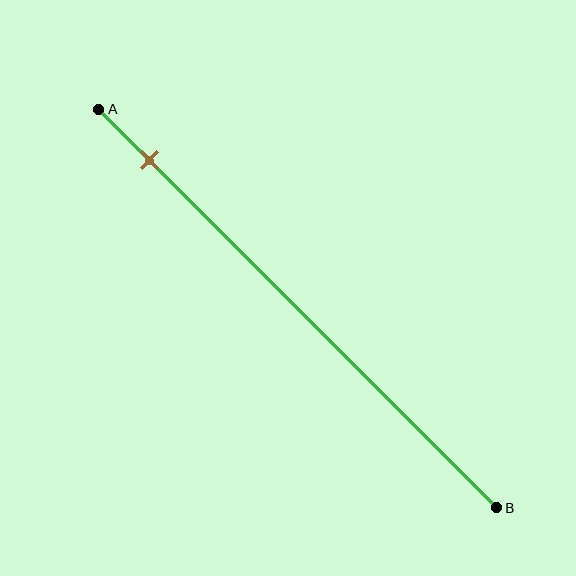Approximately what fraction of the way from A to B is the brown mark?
The brown mark is approximately 15% of the way from A to B.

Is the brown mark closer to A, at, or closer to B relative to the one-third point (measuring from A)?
The brown mark is closer to point A than the one-third point of segment AB.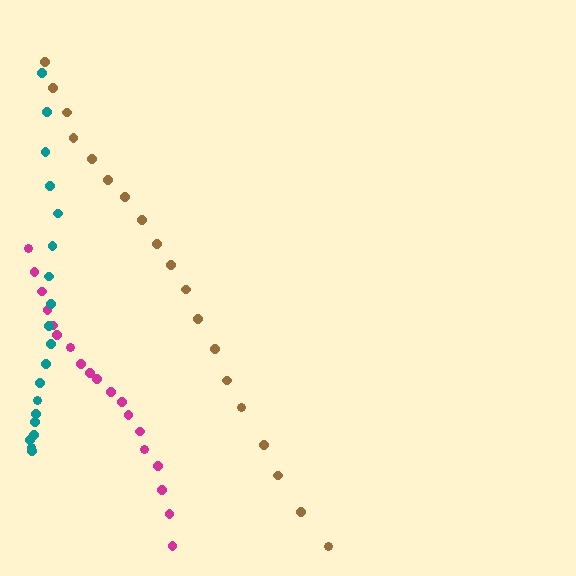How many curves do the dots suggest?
There are 3 distinct paths.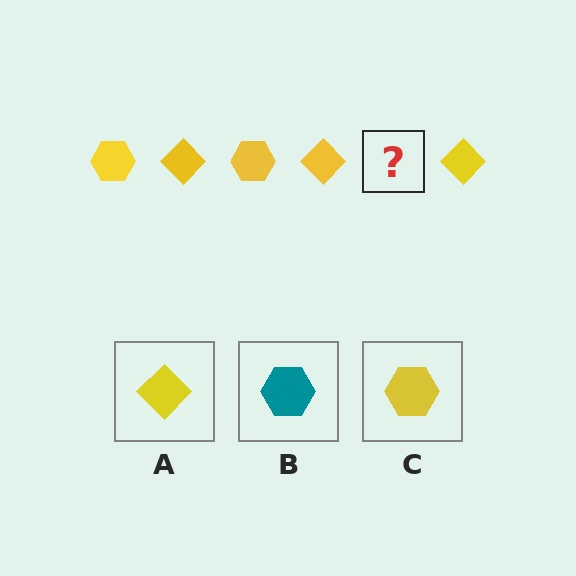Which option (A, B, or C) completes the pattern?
C.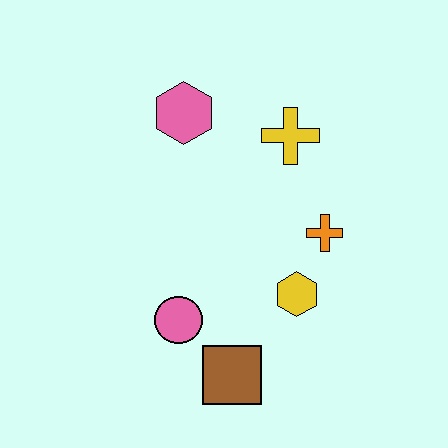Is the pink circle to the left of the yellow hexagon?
Yes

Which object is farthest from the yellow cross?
The brown square is farthest from the yellow cross.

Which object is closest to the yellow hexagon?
The orange cross is closest to the yellow hexagon.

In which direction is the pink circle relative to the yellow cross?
The pink circle is below the yellow cross.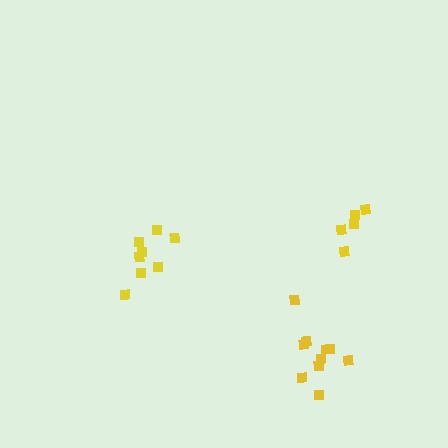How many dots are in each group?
Group 1: 10 dots, Group 2: 5 dots, Group 3: 8 dots (23 total).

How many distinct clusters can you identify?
There are 3 distinct clusters.